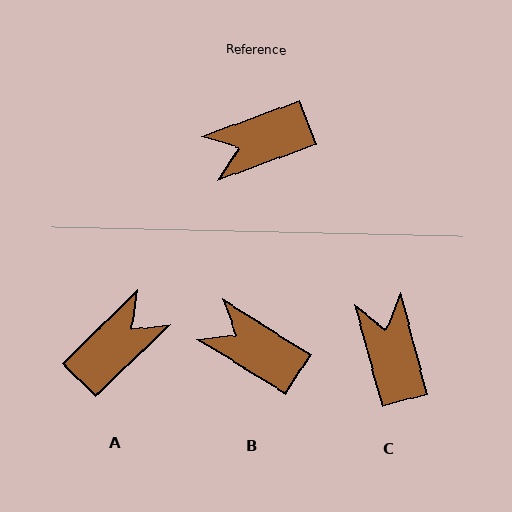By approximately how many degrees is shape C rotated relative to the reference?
Approximately 95 degrees clockwise.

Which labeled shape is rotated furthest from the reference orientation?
A, about 156 degrees away.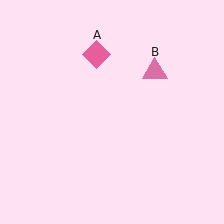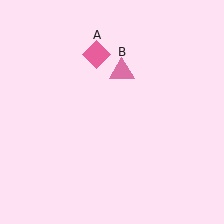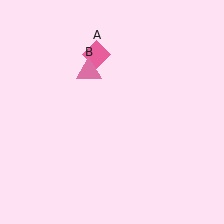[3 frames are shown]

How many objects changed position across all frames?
1 object changed position: pink triangle (object B).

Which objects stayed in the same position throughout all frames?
Pink diamond (object A) remained stationary.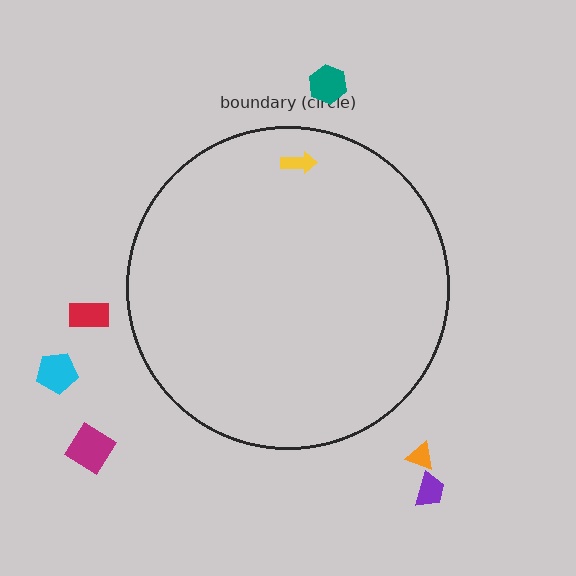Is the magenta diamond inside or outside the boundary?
Outside.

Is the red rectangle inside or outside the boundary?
Outside.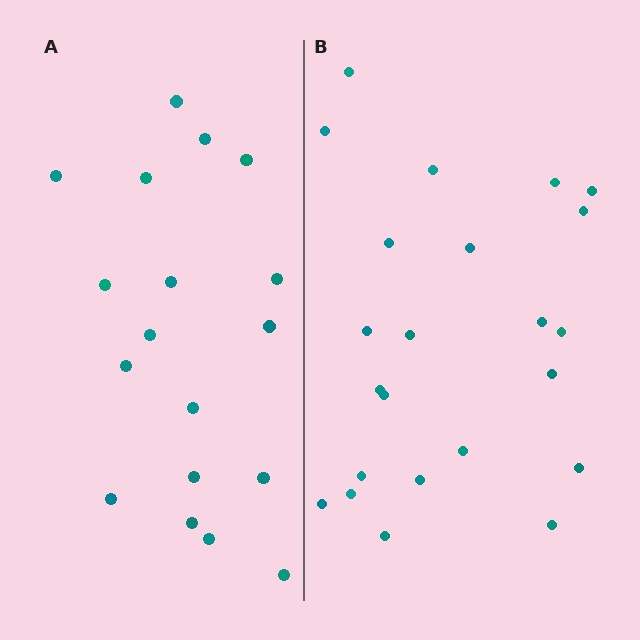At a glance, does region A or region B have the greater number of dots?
Region B (the right region) has more dots.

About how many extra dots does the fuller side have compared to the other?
Region B has about 5 more dots than region A.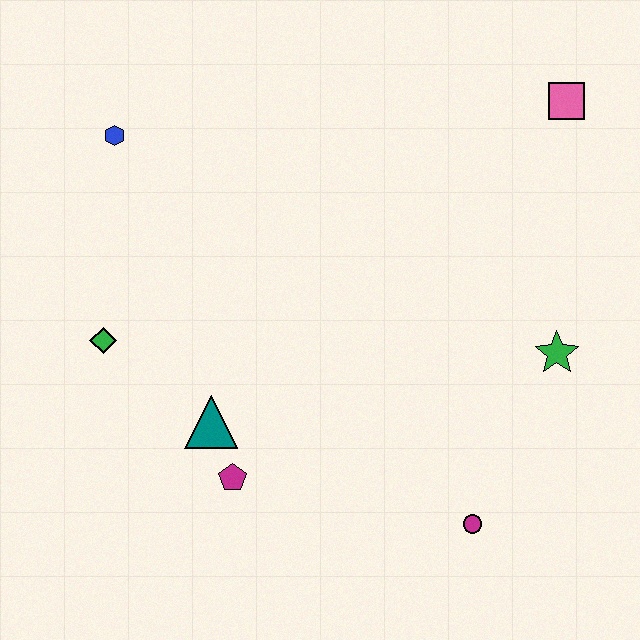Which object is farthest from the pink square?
The green diamond is farthest from the pink square.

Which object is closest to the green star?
The magenta circle is closest to the green star.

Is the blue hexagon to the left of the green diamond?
No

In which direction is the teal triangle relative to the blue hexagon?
The teal triangle is below the blue hexagon.